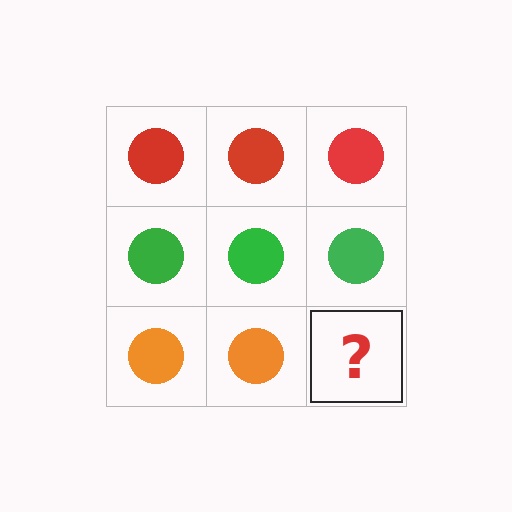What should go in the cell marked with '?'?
The missing cell should contain an orange circle.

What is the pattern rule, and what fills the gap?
The rule is that each row has a consistent color. The gap should be filled with an orange circle.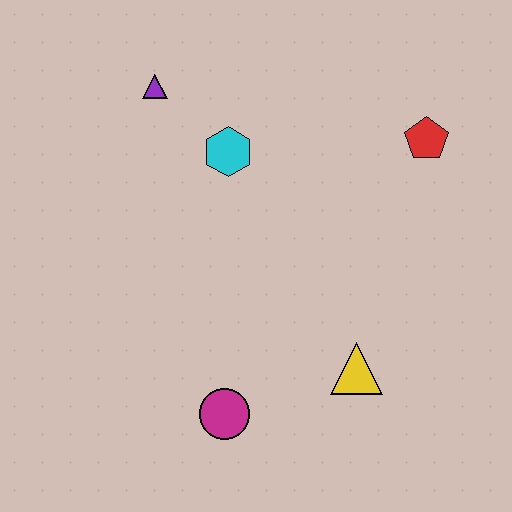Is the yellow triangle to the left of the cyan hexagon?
No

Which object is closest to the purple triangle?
The cyan hexagon is closest to the purple triangle.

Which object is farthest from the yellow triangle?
The purple triangle is farthest from the yellow triangle.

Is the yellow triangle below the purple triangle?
Yes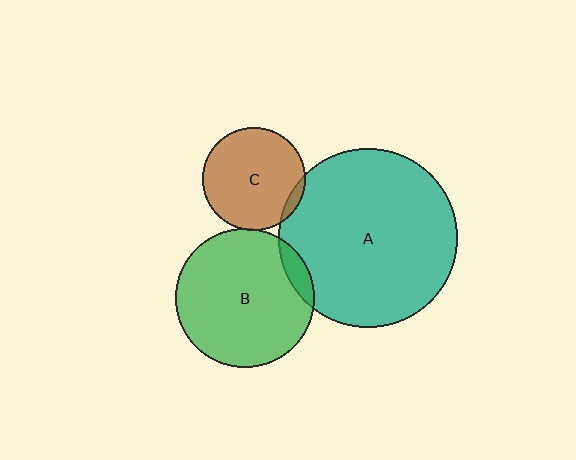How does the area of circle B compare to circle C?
Approximately 1.8 times.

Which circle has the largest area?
Circle A (teal).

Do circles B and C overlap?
Yes.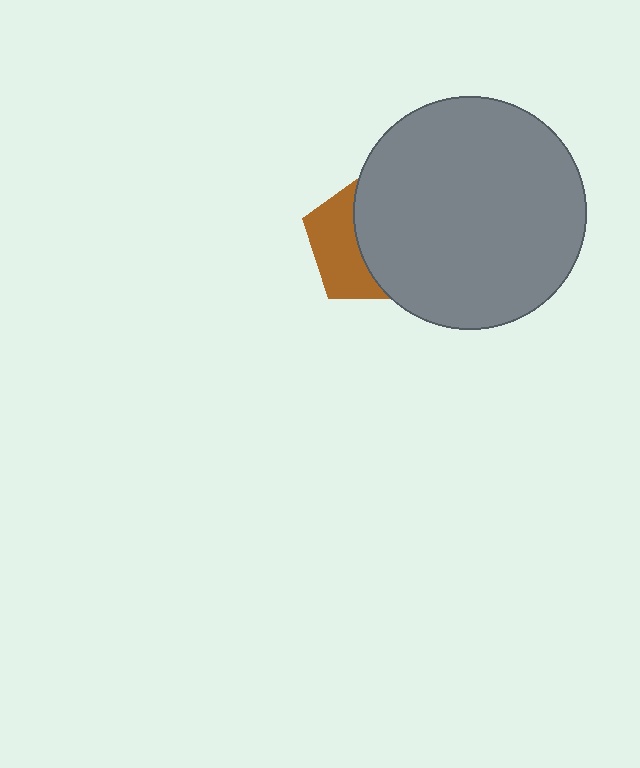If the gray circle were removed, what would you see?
You would see the complete brown pentagon.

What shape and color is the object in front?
The object in front is a gray circle.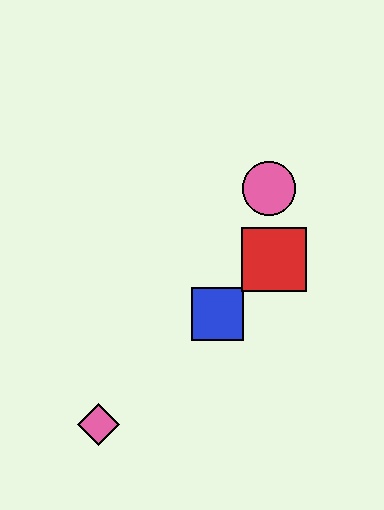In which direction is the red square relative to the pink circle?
The red square is below the pink circle.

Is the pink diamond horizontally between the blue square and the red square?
No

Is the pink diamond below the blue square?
Yes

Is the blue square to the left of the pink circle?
Yes